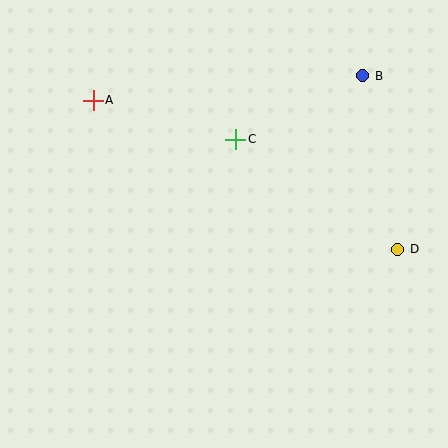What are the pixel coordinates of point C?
Point C is at (236, 139).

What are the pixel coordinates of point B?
Point B is at (363, 76).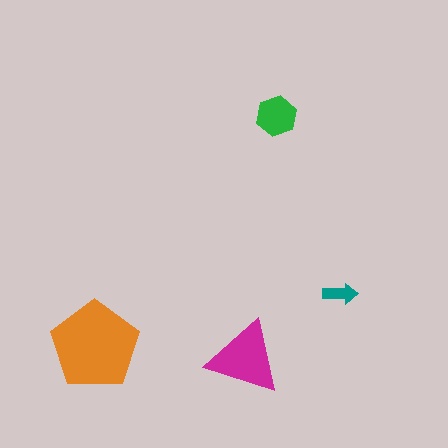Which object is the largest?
The orange pentagon.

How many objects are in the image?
There are 4 objects in the image.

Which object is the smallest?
The teal arrow.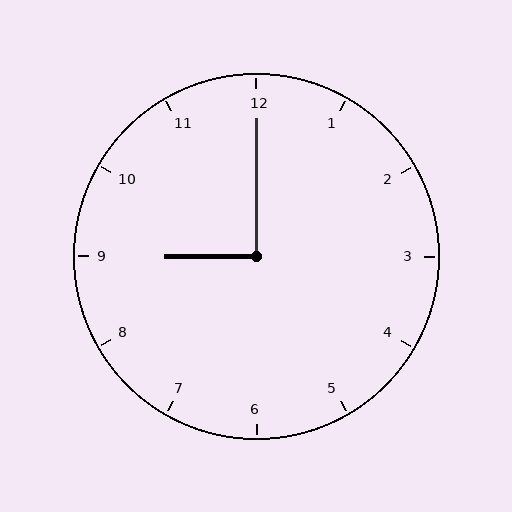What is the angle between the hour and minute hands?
Approximately 90 degrees.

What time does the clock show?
9:00.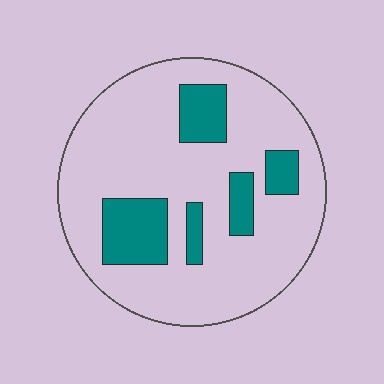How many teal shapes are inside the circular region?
5.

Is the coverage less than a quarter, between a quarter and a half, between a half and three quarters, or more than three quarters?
Less than a quarter.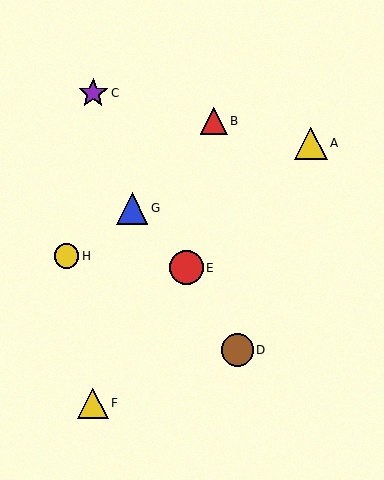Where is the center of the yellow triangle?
The center of the yellow triangle is at (93, 403).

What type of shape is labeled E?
Shape E is a red circle.